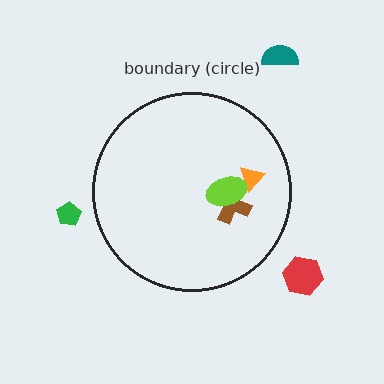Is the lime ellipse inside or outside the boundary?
Inside.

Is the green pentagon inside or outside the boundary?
Outside.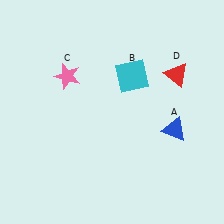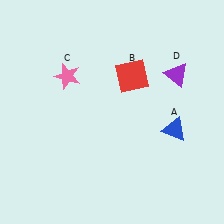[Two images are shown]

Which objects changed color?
B changed from cyan to red. D changed from red to purple.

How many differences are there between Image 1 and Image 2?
There are 2 differences between the two images.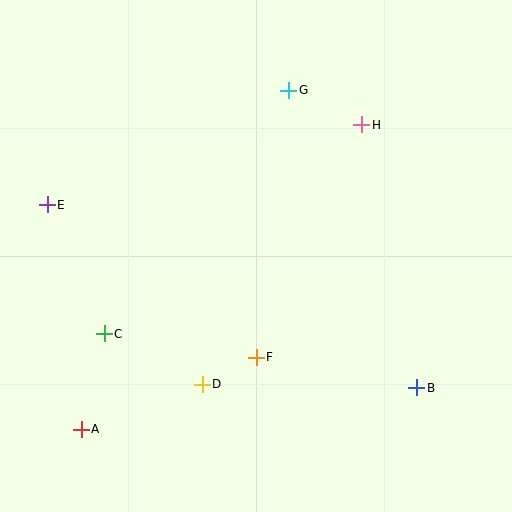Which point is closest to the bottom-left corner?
Point A is closest to the bottom-left corner.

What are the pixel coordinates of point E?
Point E is at (47, 205).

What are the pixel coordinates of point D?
Point D is at (202, 384).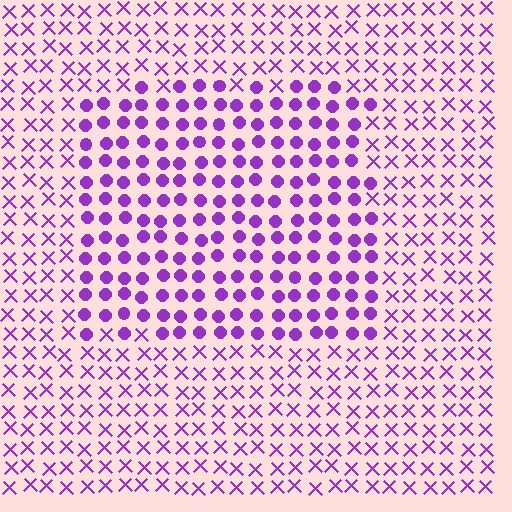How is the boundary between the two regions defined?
The boundary is defined by a change in element shape: circles inside vs. X marks outside. All elements share the same color and spacing.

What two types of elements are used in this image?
The image uses circles inside the rectangle region and X marks outside it.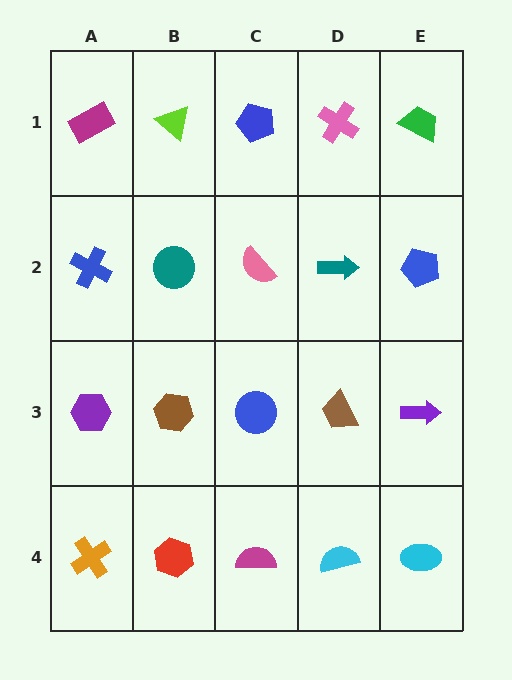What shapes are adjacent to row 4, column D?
A brown trapezoid (row 3, column D), a magenta semicircle (row 4, column C), a cyan ellipse (row 4, column E).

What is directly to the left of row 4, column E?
A cyan semicircle.